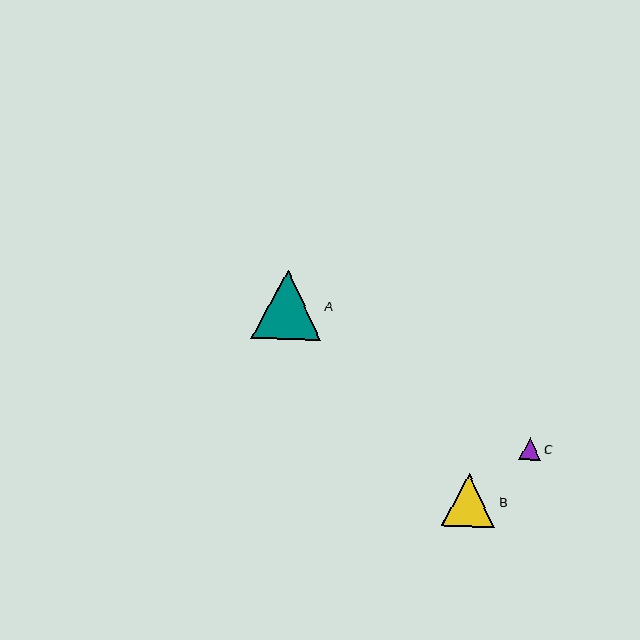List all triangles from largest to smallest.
From largest to smallest: A, B, C.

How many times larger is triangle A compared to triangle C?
Triangle A is approximately 3.2 times the size of triangle C.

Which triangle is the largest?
Triangle A is the largest with a size of approximately 69 pixels.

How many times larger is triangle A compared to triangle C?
Triangle A is approximately 3.2 times the size of triangle C.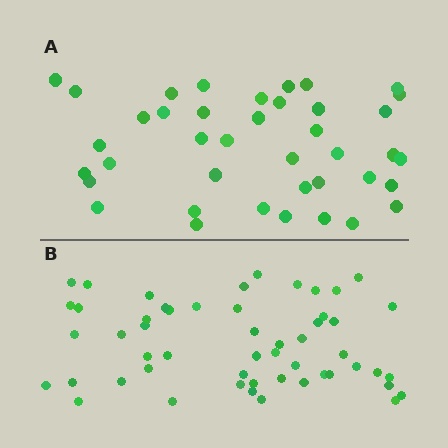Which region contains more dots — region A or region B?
Region B (the bottom region) has more dots.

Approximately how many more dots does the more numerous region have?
Region B has approximately 15 more dots than region A.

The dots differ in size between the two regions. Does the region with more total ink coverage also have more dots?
No. Region A has more total ink coverage because its dots are larger, but region B actually contains more individual dots. Total area can be misleading — the number of items is what matters here.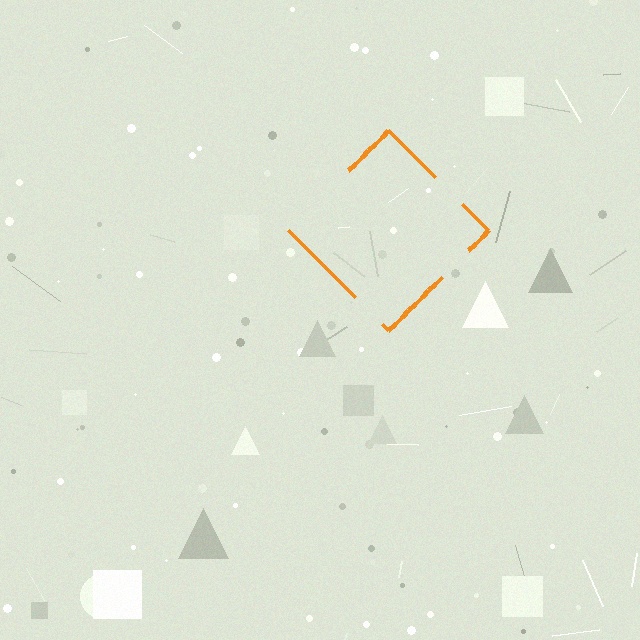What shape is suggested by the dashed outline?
The dashed outline suggests a diamond.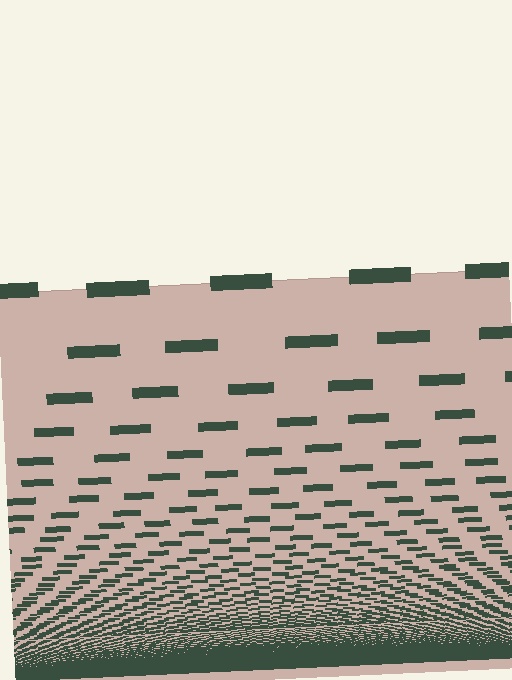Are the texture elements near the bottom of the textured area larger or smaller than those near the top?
Smaller. The gradient is inverted — elements near the bottom are smaller and denser.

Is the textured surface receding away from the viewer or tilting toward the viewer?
The surface appears to tilt toward the viewer. Texture elements get larger and sparser toward the top.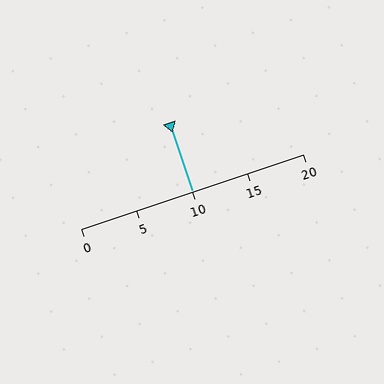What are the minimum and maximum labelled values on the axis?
The axis runs from 0 to 20.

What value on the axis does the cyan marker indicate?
The marker indicates approximately 10.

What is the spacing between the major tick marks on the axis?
The major ticks are spaced 5 apart.